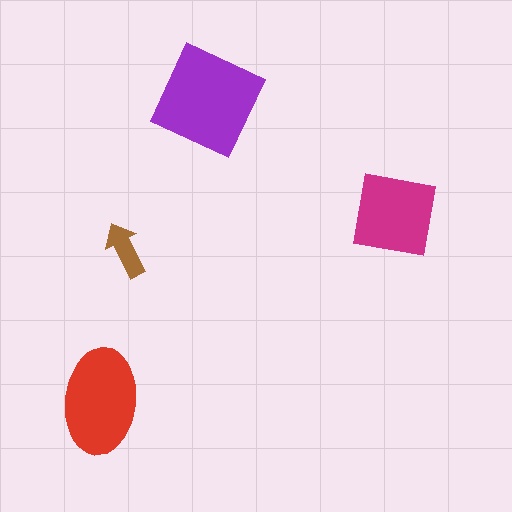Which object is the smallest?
The brown arrow.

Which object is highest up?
The purple square is topmost.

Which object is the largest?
The purple square.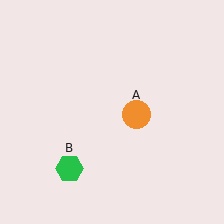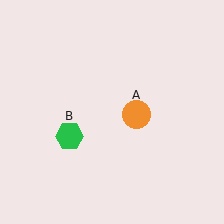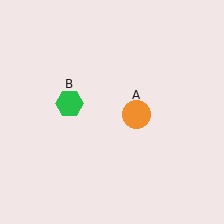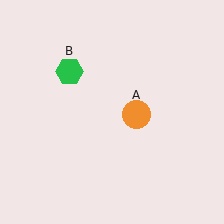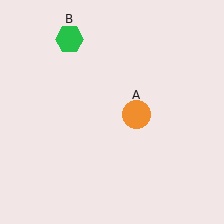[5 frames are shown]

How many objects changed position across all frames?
1 object changed position: green hexagon (object B).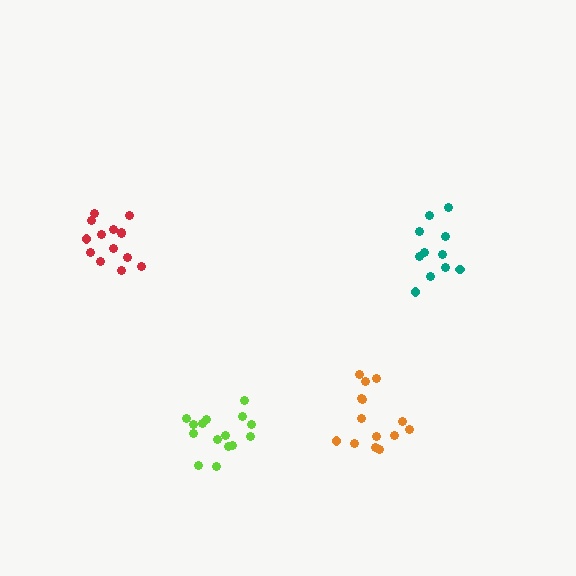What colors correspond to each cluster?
The clusters are colored: teal, lime, orange, red.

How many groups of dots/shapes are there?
There are 4 groups.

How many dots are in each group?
Group 1: 11 dots, Group 2: 15 dots, Group 3: 14 dots, Group 4: 14 dots (54 total).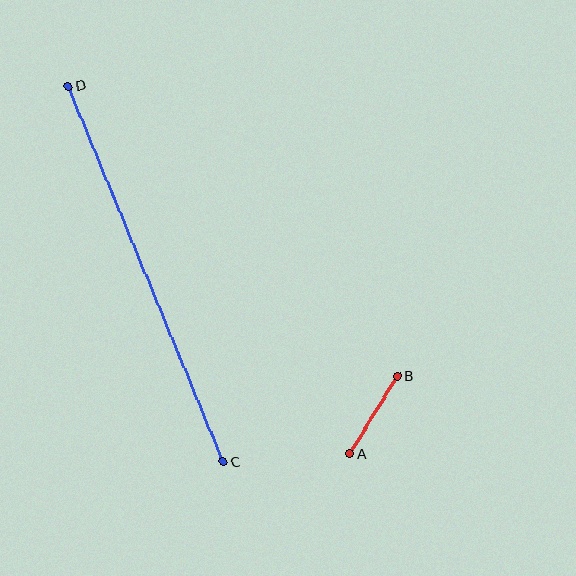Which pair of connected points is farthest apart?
Points C and D are farthest apart.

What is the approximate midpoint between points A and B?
The midpoint is at approximately (374, 415) pixels.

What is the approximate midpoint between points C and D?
The midpoint is at approximately (146, 274) pixels.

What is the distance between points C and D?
The distance is approximately 406 pixels.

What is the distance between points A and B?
The distance is approximately 90 pixels.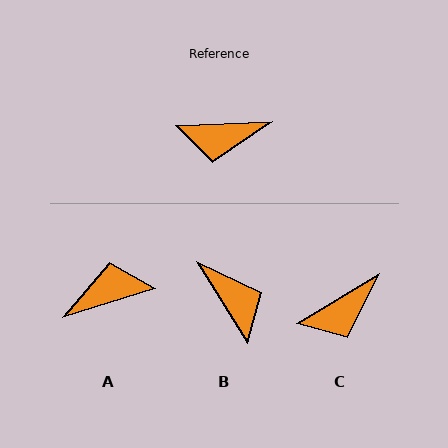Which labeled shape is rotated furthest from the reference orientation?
A, about 165 degrees away.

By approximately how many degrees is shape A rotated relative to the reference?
Approximately 165 degrees clockwise.